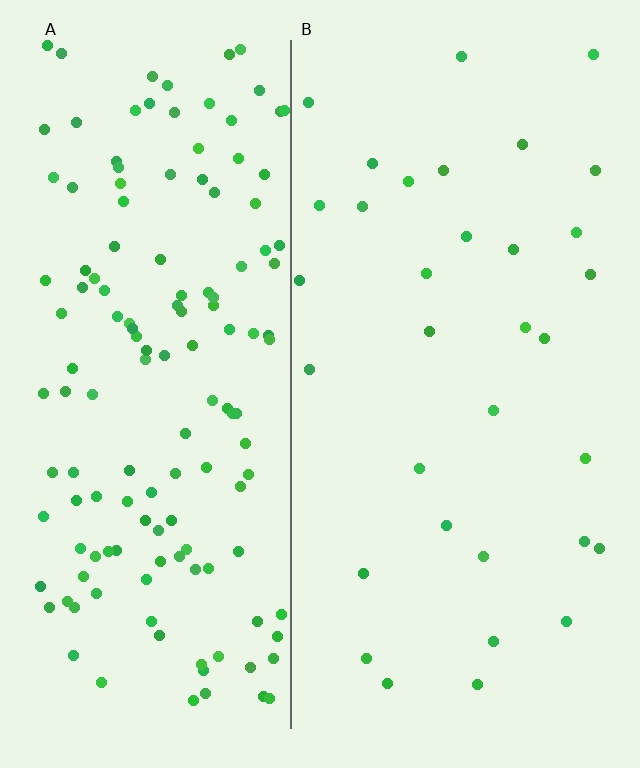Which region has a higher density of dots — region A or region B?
A (the left).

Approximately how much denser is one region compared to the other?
Approximately 4.4× — region A over region B.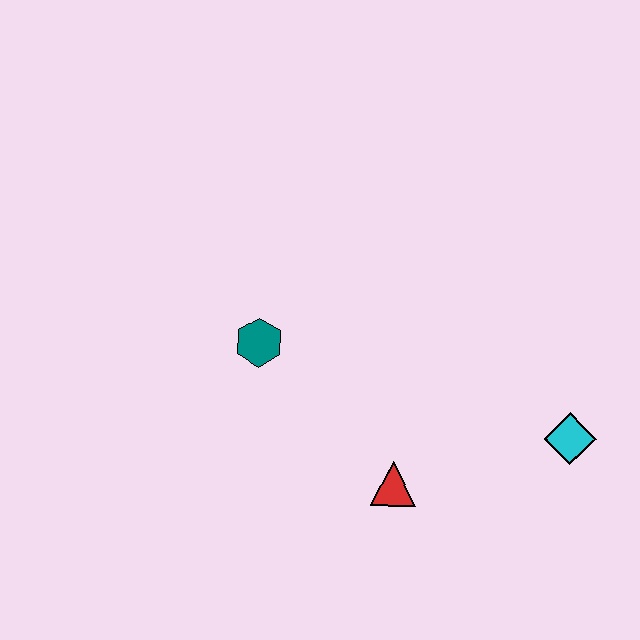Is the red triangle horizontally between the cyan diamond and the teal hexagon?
Yes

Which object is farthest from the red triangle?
The teal hexagon is farthest from the red triangle.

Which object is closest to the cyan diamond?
The red triangle is closest to the cyan diamond.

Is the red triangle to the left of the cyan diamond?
Yes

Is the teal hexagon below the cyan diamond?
No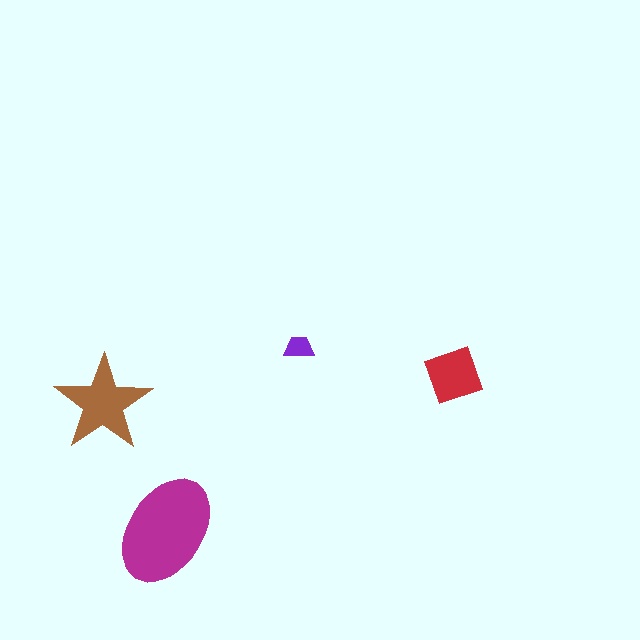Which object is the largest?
The magenta ellipse.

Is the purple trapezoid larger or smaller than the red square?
Smaller.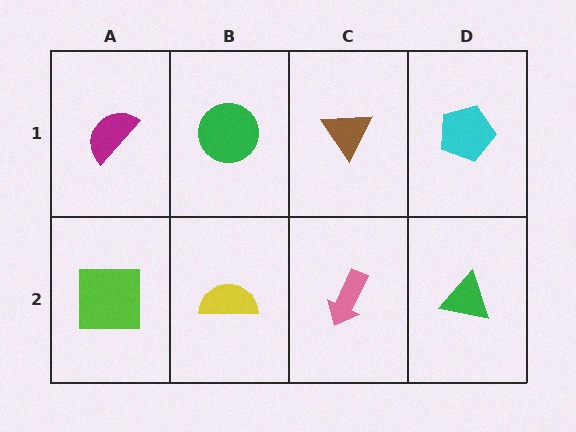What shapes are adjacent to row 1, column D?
A green triangle (row 2, column D), a brown triangle (row 1, column C).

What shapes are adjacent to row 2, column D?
A cyan pentagon (row 1, column D), a pink arrow (row 2, column C).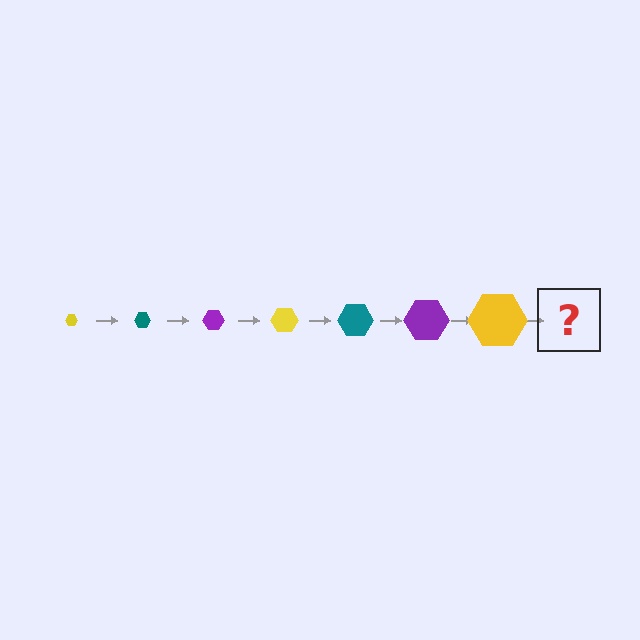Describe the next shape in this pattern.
It should be a teal hexagon, larger than the previous one.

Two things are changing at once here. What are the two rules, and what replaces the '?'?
The two rules are that the hexagon grows larger each step and the color cycles through yellow, teal, and purple. The '?' should be a teal hexagon, larger than the previous one.